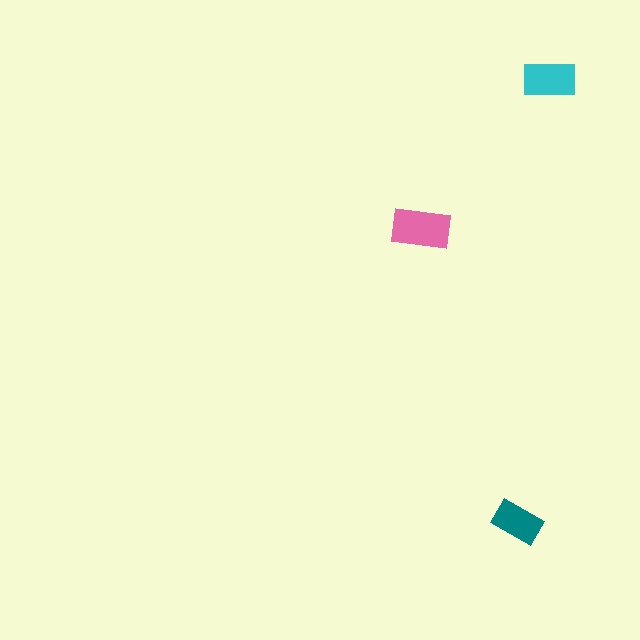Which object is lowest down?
The teal rectangle is bottommost.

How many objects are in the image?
There are 3 objects in the image.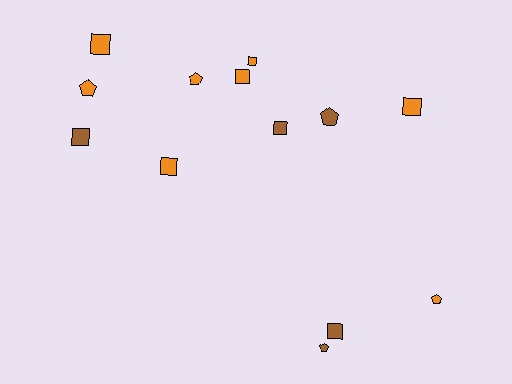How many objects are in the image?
There are 13 objects.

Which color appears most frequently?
Orange, with 8 objects.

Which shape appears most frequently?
Square, with 8 objects.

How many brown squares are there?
There are 3 brown squares.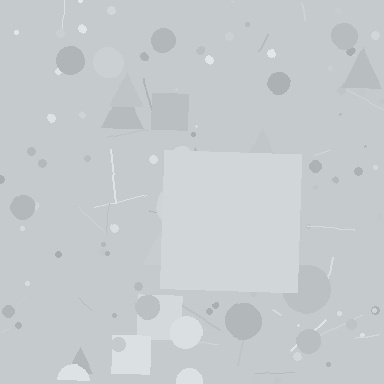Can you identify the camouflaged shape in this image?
The camouflaged shape is a square.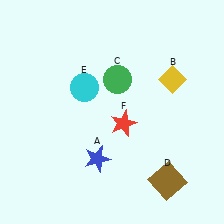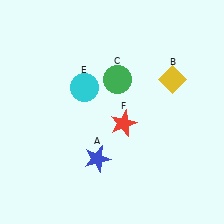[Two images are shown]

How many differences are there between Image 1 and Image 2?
There is 1 difference between the two images.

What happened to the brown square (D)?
The brown square (D) was removed in Image 2. It was in the bottom-right area of Image 1.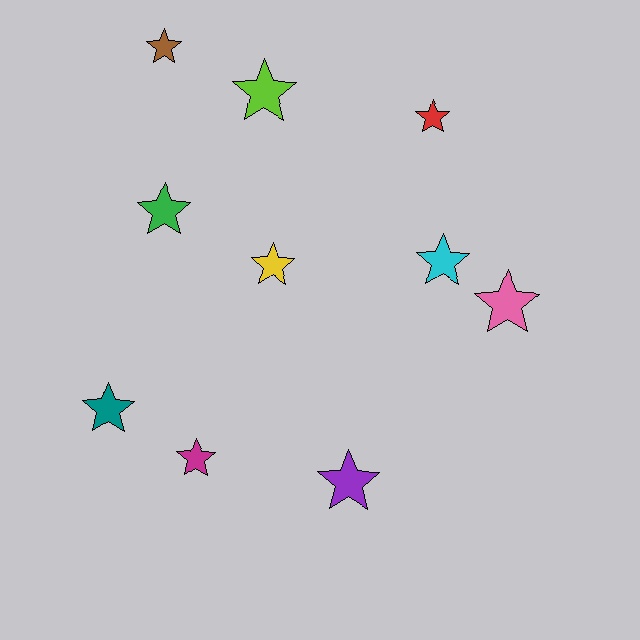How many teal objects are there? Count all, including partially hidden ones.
There is 1 teal object.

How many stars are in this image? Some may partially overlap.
There are 10 stars.